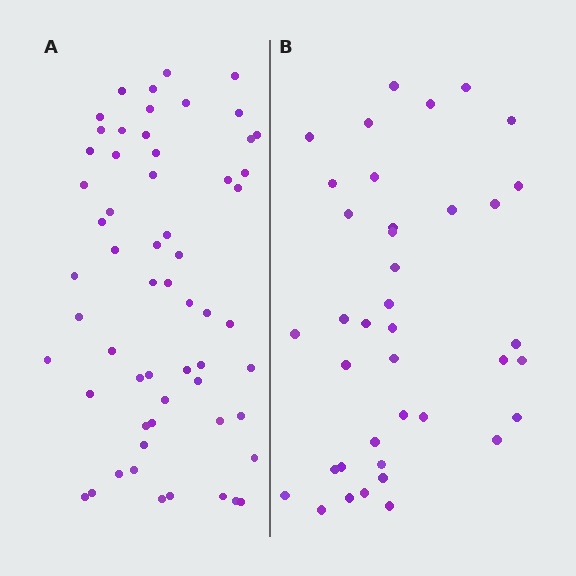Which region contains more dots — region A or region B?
Region A (the left region) has more dots.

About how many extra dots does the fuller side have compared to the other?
Region A has approximately 20 more dots than region B.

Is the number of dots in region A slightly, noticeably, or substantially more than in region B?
Region A has substantially more. The ratio is roughly 1.5 to 1.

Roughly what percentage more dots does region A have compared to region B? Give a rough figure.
About 50% more.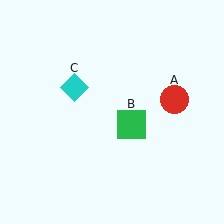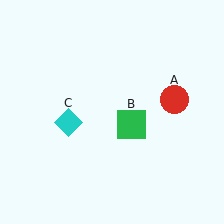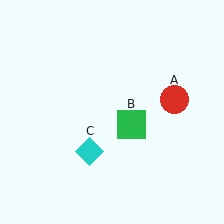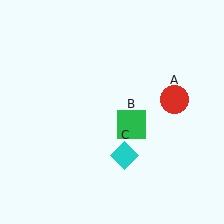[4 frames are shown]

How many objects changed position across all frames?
1 object changed position: cyan diamond (object C).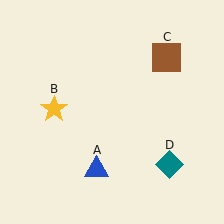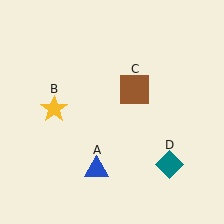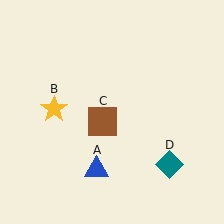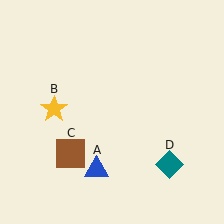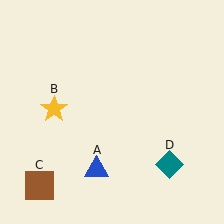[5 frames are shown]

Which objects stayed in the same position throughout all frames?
Blue triangle (object A) and yellow star (object B) and teal diamond (object D) remained stationary.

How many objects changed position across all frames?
1 object changed position: brown square (object C).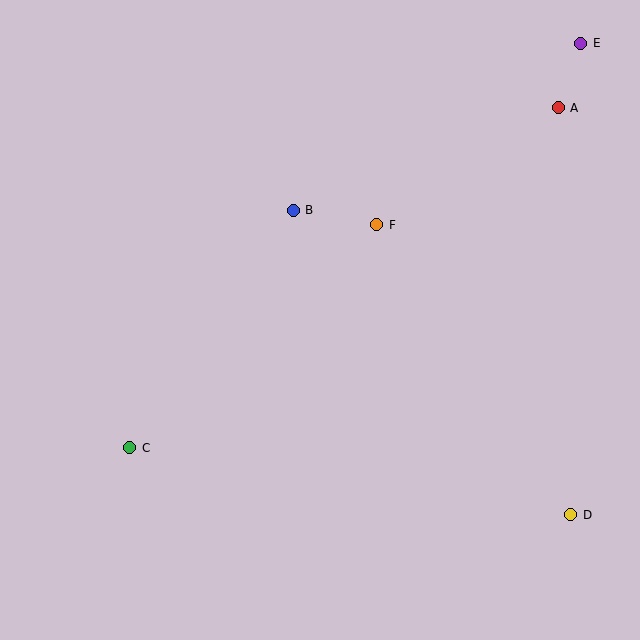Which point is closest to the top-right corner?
Point E is closest to the top-right corner.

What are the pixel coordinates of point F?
Point F is at (377, 225).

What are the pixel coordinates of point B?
Point B is at (293, 210).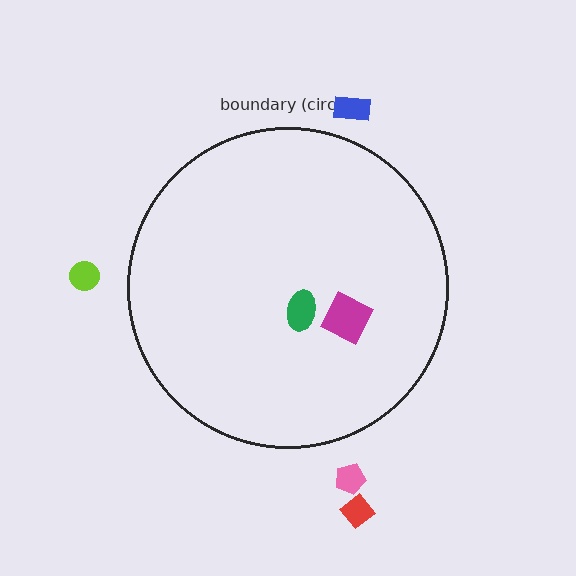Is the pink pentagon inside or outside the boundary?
Outside.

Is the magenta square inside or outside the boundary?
Inside.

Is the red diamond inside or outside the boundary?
Outside.